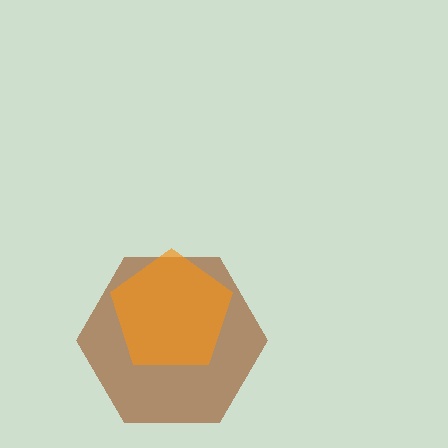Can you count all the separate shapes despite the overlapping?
Yes, there are 2 separate shapes.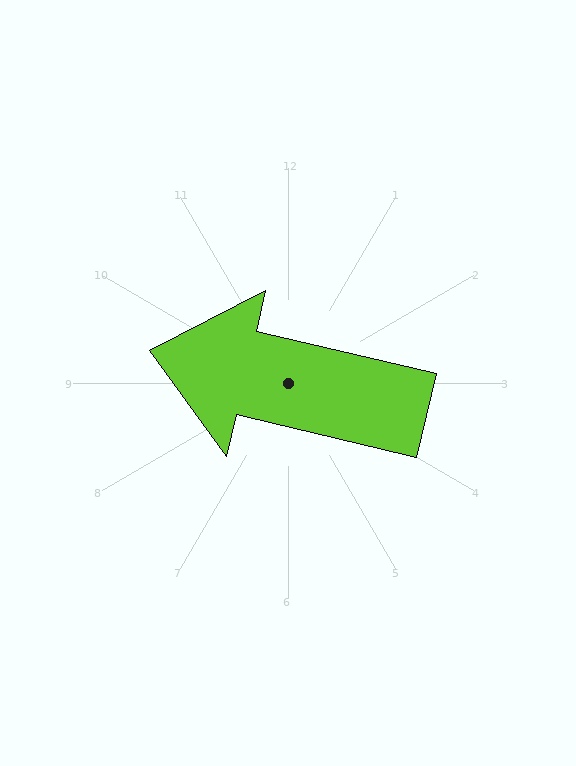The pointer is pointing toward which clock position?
Roughly 9 o'clock.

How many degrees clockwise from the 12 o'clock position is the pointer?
Approximately 283 degrees.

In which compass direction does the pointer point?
West.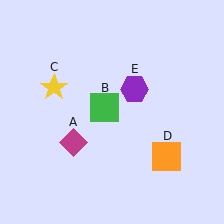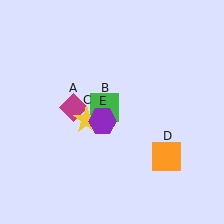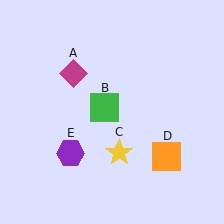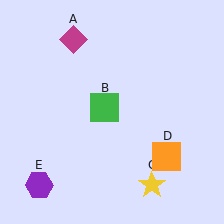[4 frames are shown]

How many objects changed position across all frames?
3 objects changed position: magenta diamond (object A), yellow star (object C), purple hexagon (object E).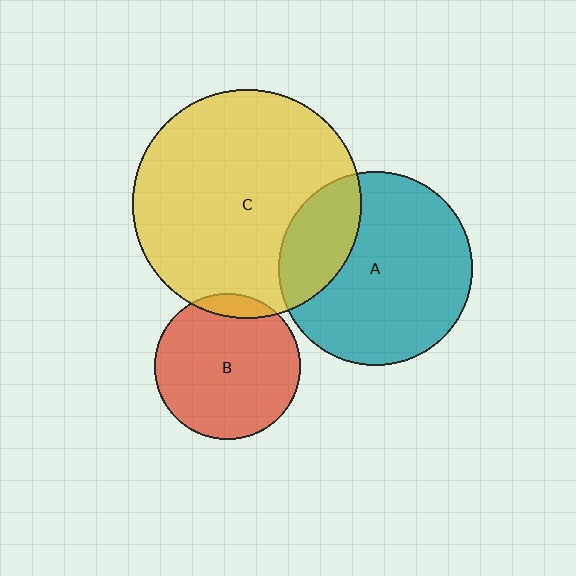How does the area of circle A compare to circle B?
Approximately 1.8 times.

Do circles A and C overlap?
Yes.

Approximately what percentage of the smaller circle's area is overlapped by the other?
Approximately 25%.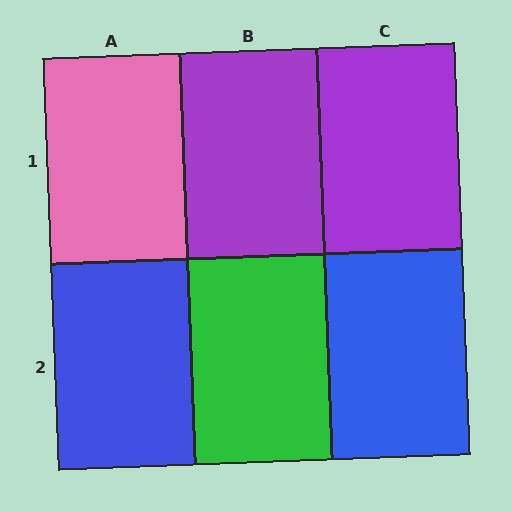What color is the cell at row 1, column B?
Purple.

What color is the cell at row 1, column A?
Pink.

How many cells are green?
1 cell is green.